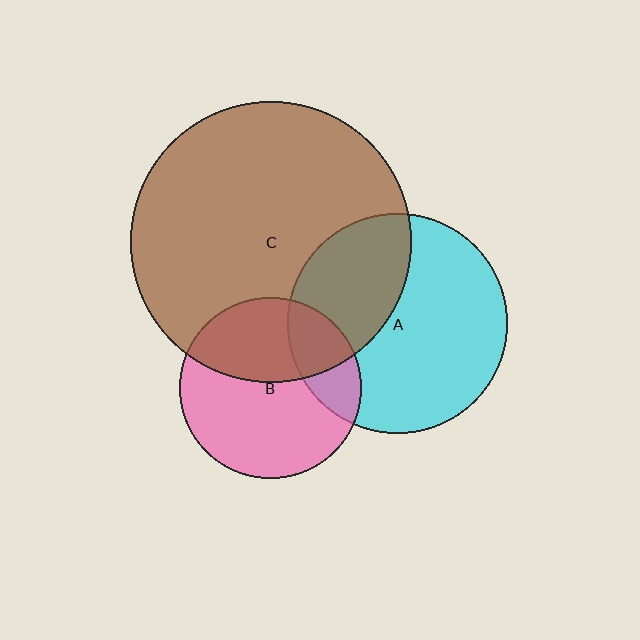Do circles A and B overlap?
Yes.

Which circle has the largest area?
Circle C (brown).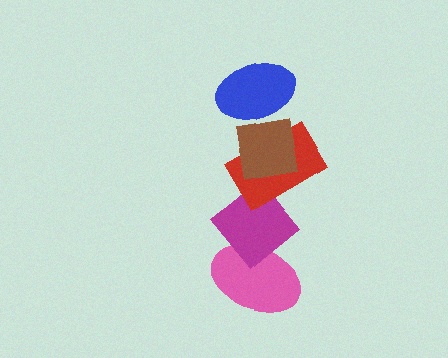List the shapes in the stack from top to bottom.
From top to bottom: the blue ellipse, the brown square, the red rectangle, the magenta diamond, the pink ellipse.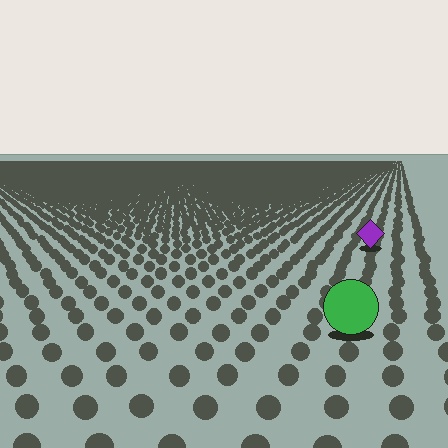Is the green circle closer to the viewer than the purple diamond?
Yes. The green circle is closer — you can tell from the texture gradient: the ground texture is coarser near it.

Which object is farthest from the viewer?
The purple diamond is farthest from the viewer. It appears smaller and the ground texture around it is denser.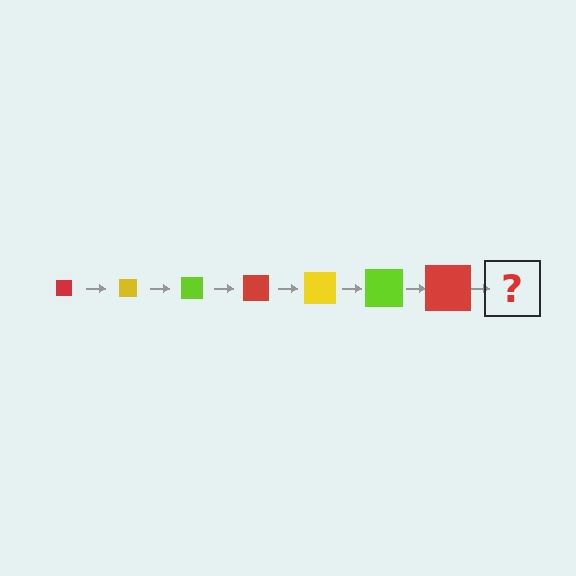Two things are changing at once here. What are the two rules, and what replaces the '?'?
The two rules are that the square grows larger each step and the color cycles through red, yellow, and lime. The '?' should be a yellow square, larger than the previous one.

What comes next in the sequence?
The next element should be a yellow square, larger than the previous one.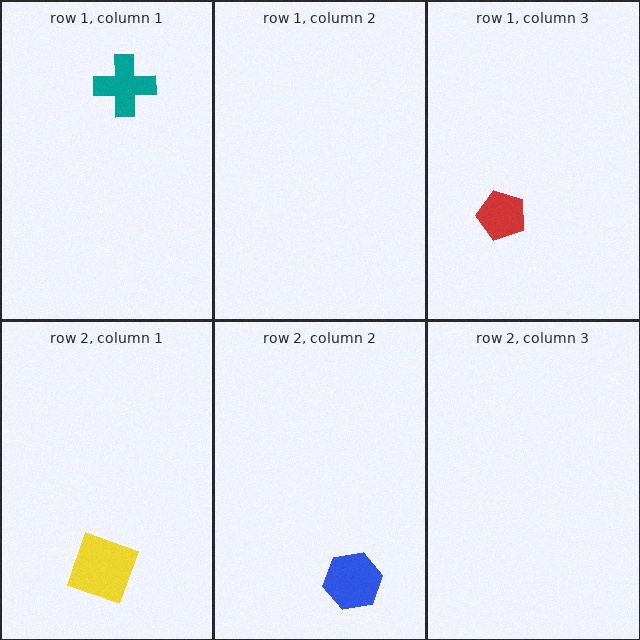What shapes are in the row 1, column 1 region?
The teal cross.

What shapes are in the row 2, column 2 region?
The blue hexagon.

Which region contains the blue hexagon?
The row 2, column 2 region.